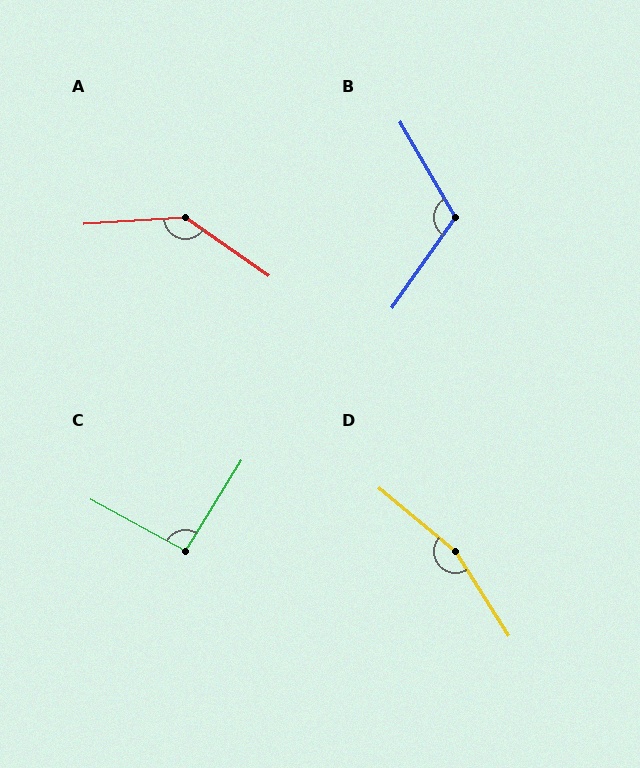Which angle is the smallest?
C, at approximately 93 degrees.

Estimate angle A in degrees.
Approximately 141 degrees.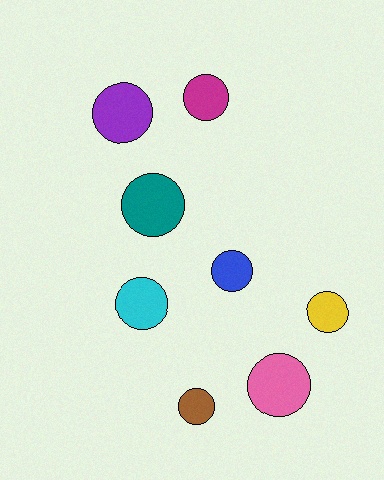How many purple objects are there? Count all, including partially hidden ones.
There is 1 purple object.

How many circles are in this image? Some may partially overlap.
There are 8 circles.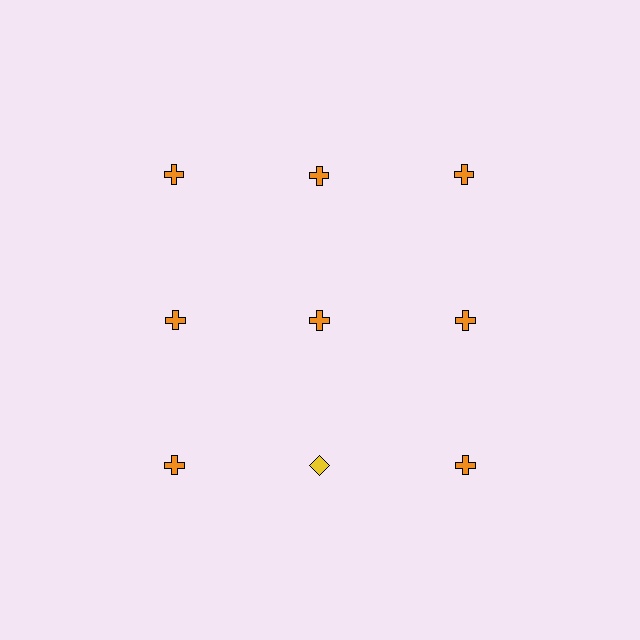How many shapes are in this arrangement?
There are 9 shapes arranged in a grid pattern.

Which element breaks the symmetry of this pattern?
The yellow diamond in the third row, second from left column breaks the symmetry. All other shapes are orange crosses.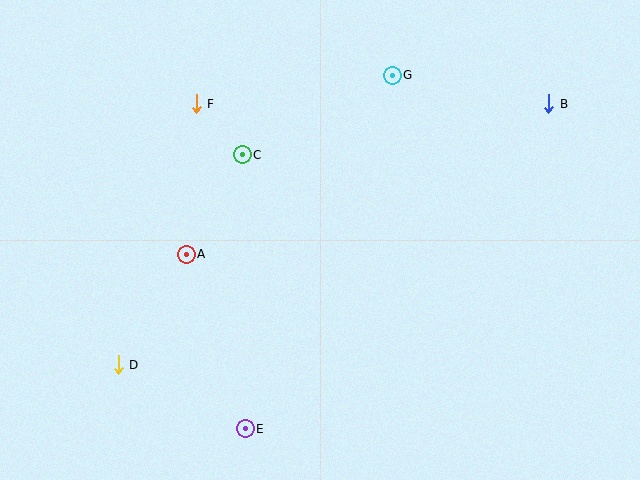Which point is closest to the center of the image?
Point C at (242, 155) is closest to the center.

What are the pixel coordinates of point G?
Point G is at (392, 75).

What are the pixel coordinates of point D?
Point D is at (118, 365).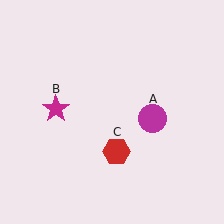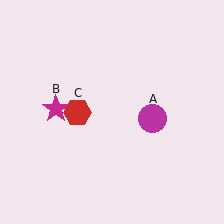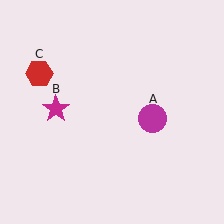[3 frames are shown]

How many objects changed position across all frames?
1 object changed position: red hexagon (object C).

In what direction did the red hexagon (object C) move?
The red hexagon (object C) moved up and to the left.